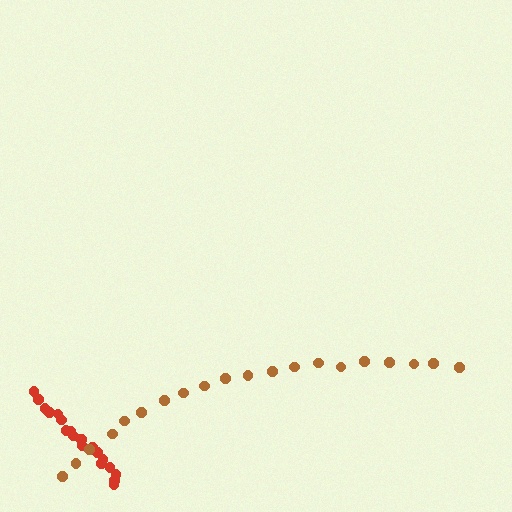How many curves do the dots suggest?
There are 2 distinct paths.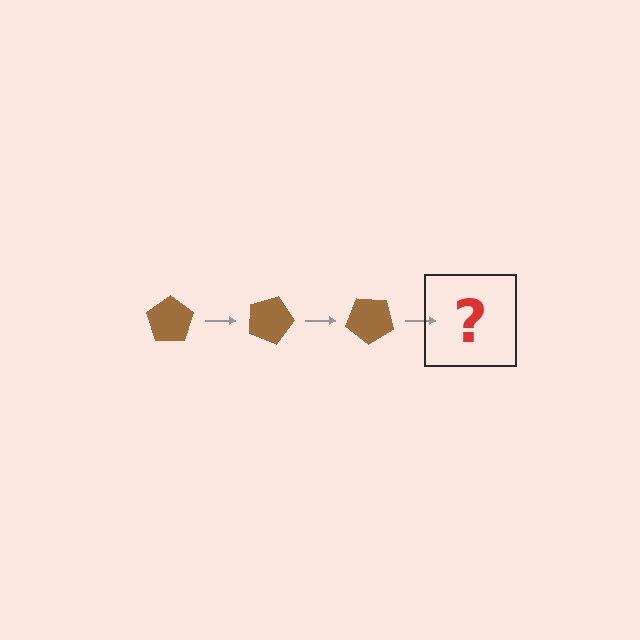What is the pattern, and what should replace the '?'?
The pattern is that the pentagon rotates 20 degrees each step. The '?' should be a brown pentagon rotated 60 degrees.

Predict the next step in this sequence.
The next step is a brown pentagon rotated 60 degrees.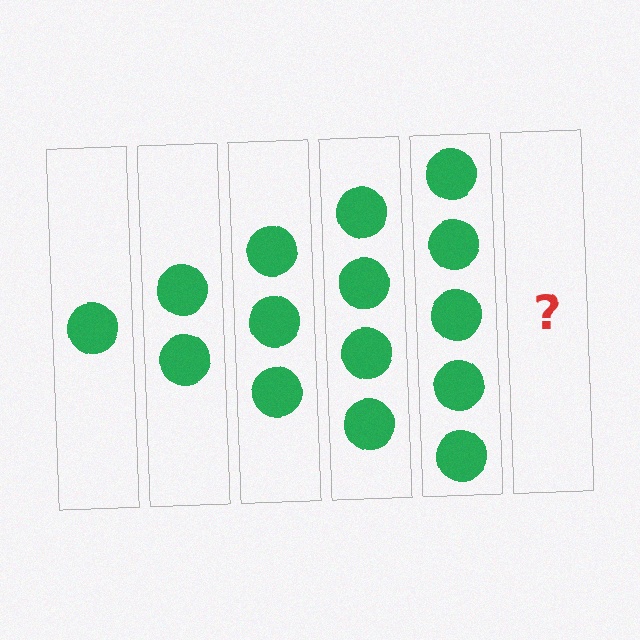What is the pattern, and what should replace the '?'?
The pattern is that each step adds one more circle. The '?' should be 6 circles.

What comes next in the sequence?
The next element should be 6 circles.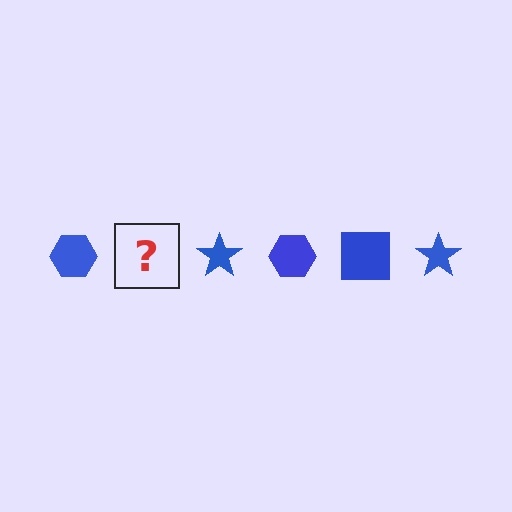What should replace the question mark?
The question mark should be replaced with a blue square.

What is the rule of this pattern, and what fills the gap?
The rule is that the pattern cycles through hexagon, square, star shapes in blue. The gap should be filled with a blue square.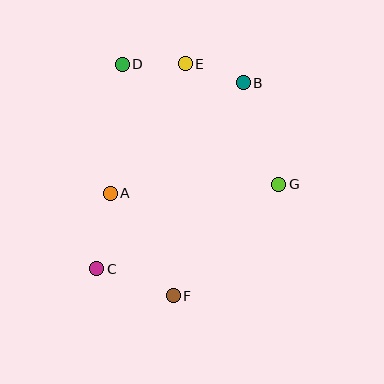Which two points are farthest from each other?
Points D and F are farthest from each other.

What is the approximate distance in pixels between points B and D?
The distance between B and D is approximately 122 pixels.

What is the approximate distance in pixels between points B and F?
The distance between B and F is approximately 224 pixels.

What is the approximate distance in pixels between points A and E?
The distance between A and E is approximately 150 pixels.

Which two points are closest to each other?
Points B and E are closest to each other.